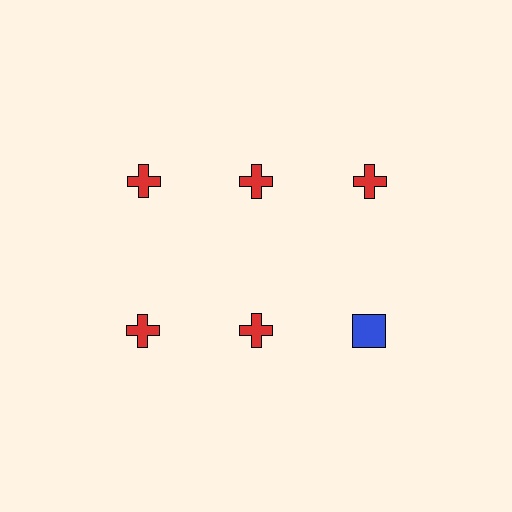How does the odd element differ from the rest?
It differs in both color (blue instead of red) and shape (square instead of cross).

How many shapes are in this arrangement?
There are 6 shapes arranged in a grid pattern.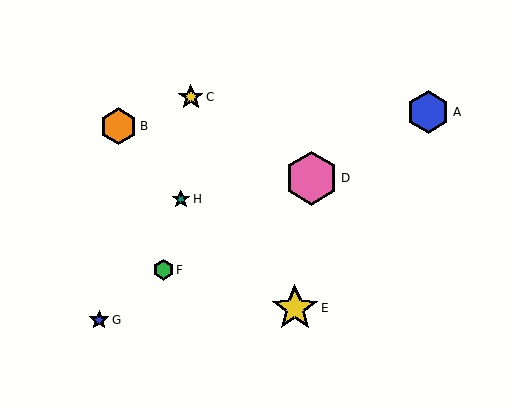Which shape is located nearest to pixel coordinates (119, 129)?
The orange hexagon (labeled B) at (119, 126) is nearest to that location.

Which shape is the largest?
The pink hexagon (labeled D) is the largest.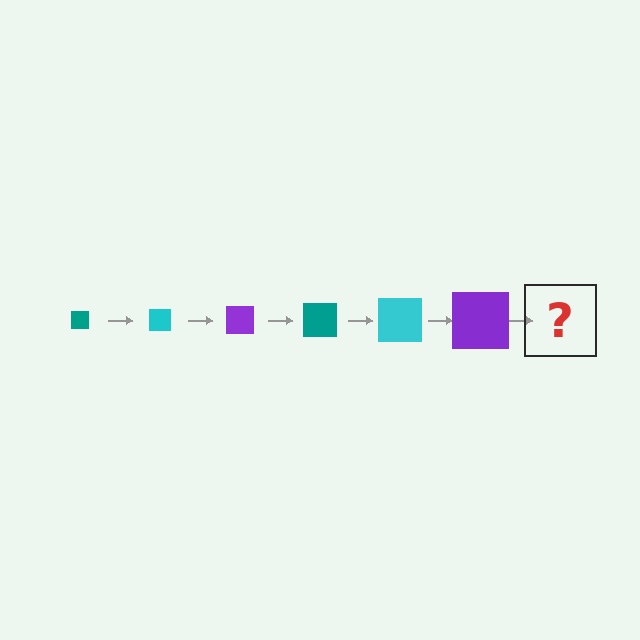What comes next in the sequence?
The next element should be a teal square, larger than the previous one.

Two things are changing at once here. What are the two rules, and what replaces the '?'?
The two rules are that the square grows larger each step and the color cycles through teal, cyan, and purple. The '?' should be a teal square, larger than the previous one.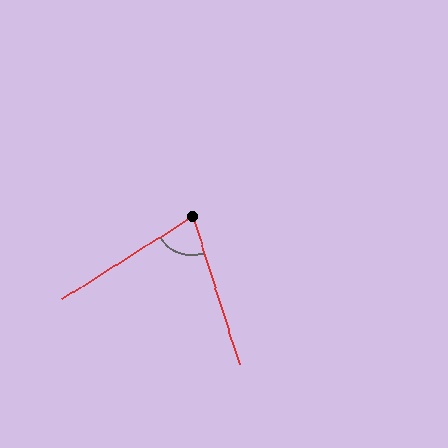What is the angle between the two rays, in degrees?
Approximately 75 degrees.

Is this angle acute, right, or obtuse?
It is acute.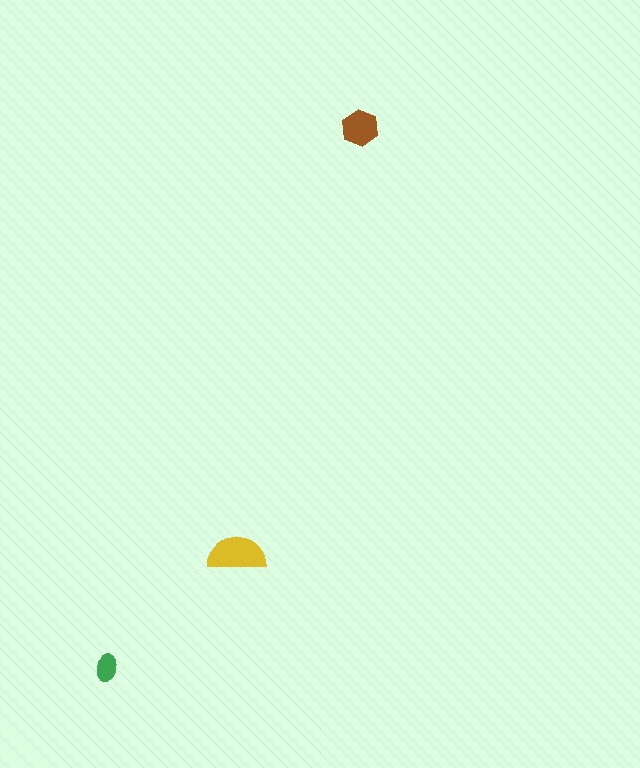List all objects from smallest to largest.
The green ellipse, the brown hexagon, the yellow semicircle.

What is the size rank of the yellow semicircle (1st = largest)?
1st.